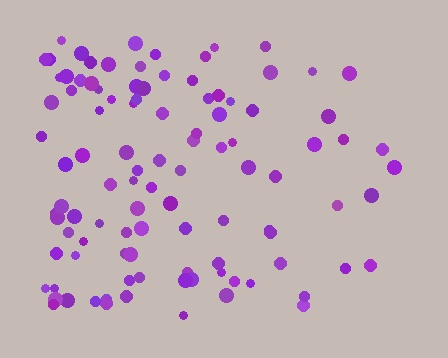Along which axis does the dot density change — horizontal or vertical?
Horizontal.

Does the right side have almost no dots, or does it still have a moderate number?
Still a moderate number, just noticeably fewer than the left.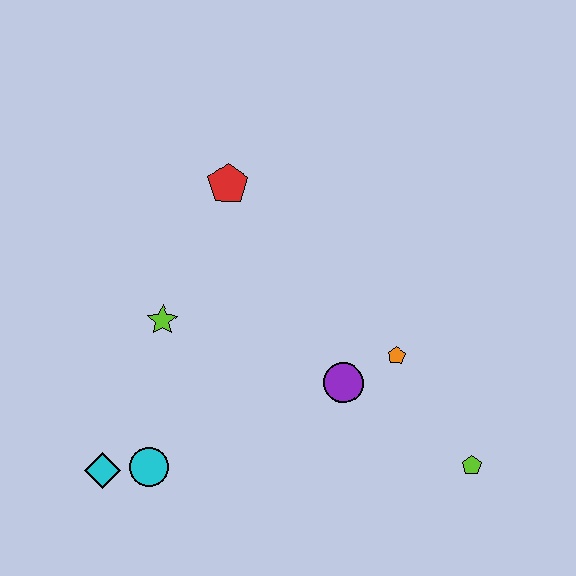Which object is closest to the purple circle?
The orange pentagon is closest to the purple circle.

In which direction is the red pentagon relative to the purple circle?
The red pentagon is above the purple circle.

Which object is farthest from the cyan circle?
The lime pentagon is farthest from the cyan circle.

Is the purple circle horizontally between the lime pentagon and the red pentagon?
Yes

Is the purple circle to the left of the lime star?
No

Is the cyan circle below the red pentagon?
Yes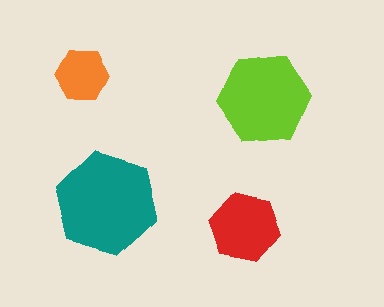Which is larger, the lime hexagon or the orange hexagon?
The lime one.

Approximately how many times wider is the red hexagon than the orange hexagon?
About 1.5 times wider.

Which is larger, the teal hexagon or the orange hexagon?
The teal one.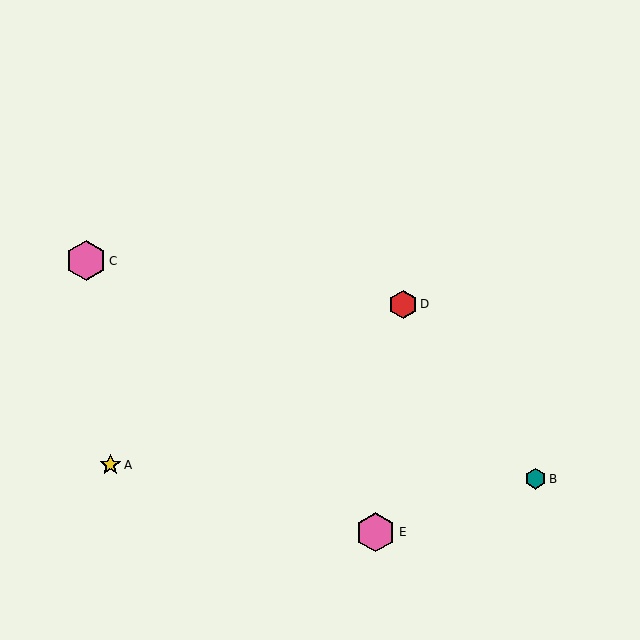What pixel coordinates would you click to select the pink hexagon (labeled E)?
Click at (376, 532) to select the pink hexagon E.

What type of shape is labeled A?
Shape A is a yellow star.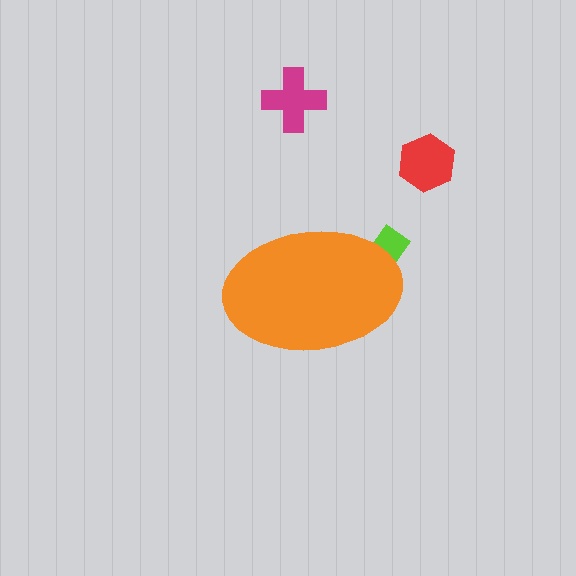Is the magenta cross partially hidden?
No, the magenta cross is fully visible.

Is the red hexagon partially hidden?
No, the red hexagon is fully visible.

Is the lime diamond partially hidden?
Yes, the lime diamond is partially hidden behind the orange ellipse.